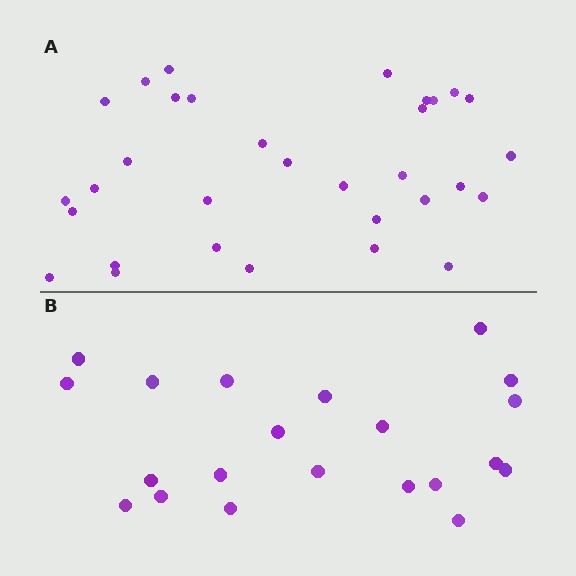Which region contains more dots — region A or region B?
Region A (the top region) has more dots.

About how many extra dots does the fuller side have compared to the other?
Region A has roughly 12 or so more dots than region B.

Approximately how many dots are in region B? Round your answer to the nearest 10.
About 20 dots. (The exact count is 21, which rounds to 20.)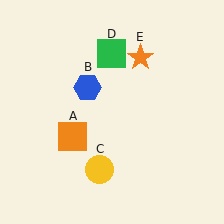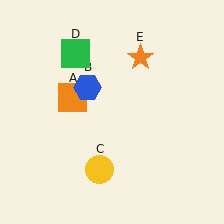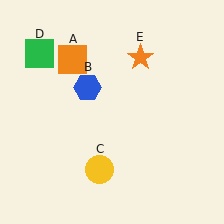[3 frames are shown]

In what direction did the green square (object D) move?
The green square (object D) moved left.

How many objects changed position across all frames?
2 objects changed position: orange square (object A), green square (object D).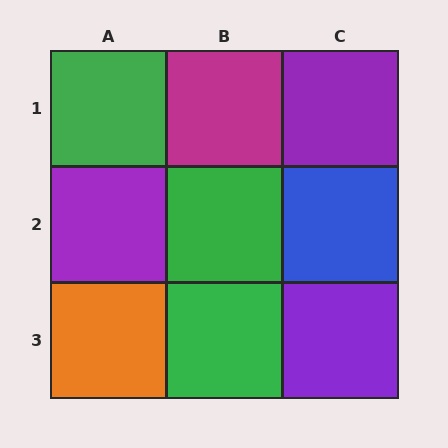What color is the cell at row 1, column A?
Green.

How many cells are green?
3 cells are green.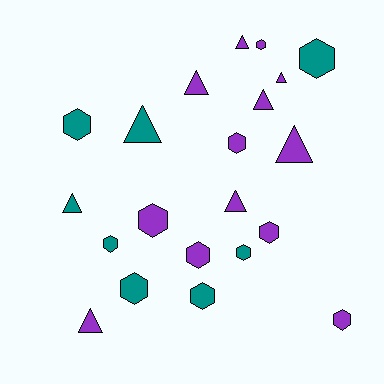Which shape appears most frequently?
Hexagon, with 12 objects.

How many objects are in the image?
There are 21 objects.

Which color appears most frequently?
Purple, with 13 objects.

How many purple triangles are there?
There are 7 purple triangles.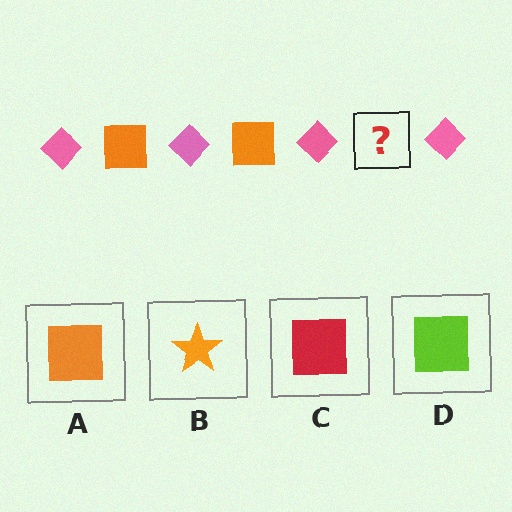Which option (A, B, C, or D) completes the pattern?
A.